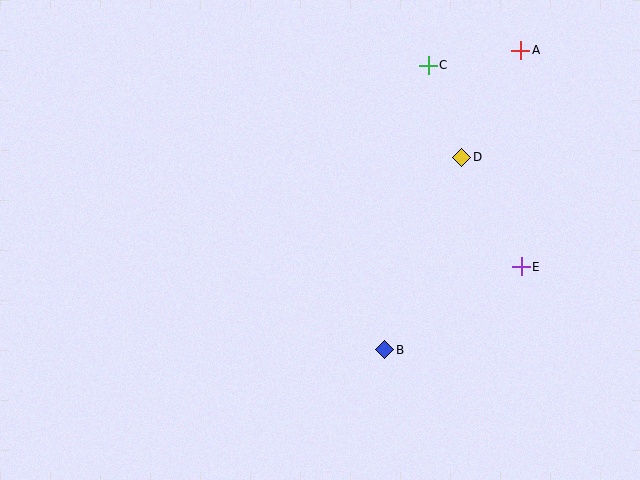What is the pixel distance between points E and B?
The distance between E and B is 160 pixels.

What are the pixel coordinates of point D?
Point D is at (462, 157).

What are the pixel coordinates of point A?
Point A is at (521, 50).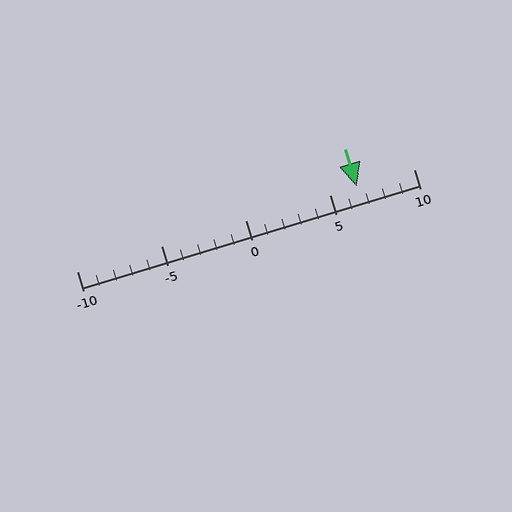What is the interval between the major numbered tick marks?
The major tick marks are spaced 5 units apart.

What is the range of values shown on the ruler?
The ruler shows values from -10 to 10.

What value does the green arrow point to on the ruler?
The green arrow points to approximately 7.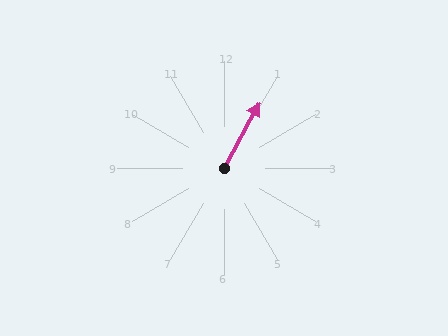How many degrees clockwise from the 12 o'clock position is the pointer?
Approximately 28 degrees.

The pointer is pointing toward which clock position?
Roughly 1 o'clock.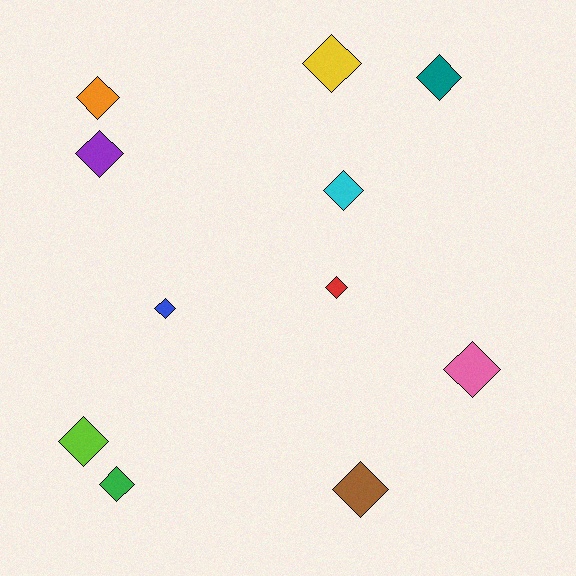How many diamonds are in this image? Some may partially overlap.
There are 11 diamonds.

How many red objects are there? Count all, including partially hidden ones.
There is 1 red object.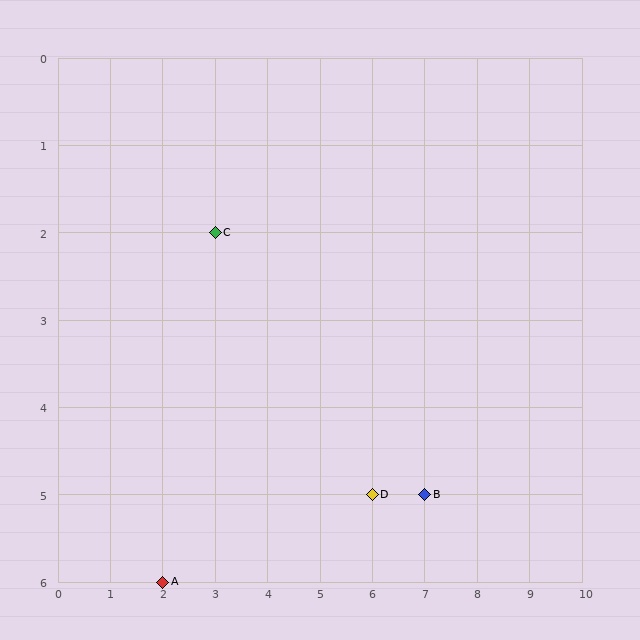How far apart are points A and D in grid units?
Points A and D are 4 columns and 1 row apart (about 4.1 grid units diagonally).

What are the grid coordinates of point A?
Point A is at grid coordinates (2, 6).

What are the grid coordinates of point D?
Point D is at grid coordinates (6, 5).